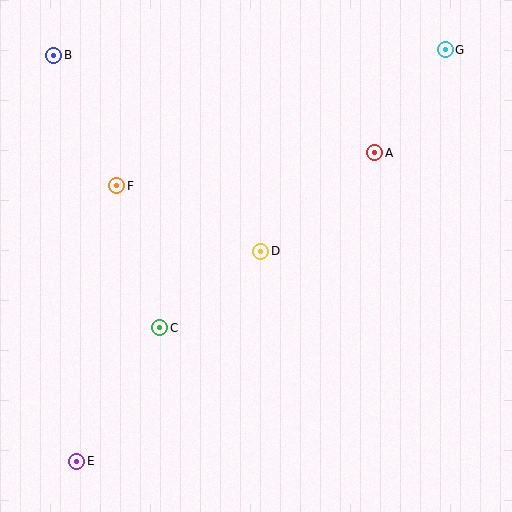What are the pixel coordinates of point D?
Point D is at (261, 251).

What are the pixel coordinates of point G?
Point G is at (445, 50).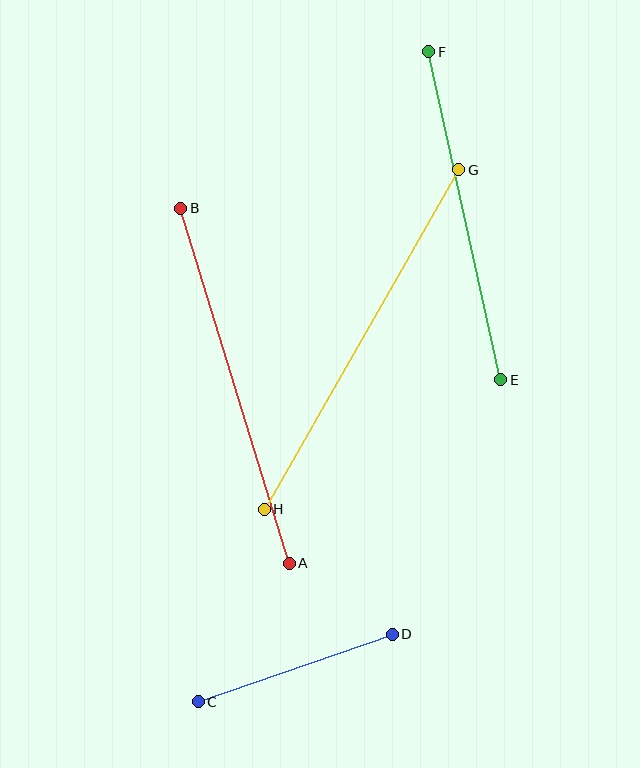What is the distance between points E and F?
The distance is approximately 336 pixels.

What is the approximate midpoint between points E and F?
The midpoint is at approximately (465, 216) pixels.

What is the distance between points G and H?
The distance is approximately 391 pixels.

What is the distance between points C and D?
The distance is approximately 206 pixels.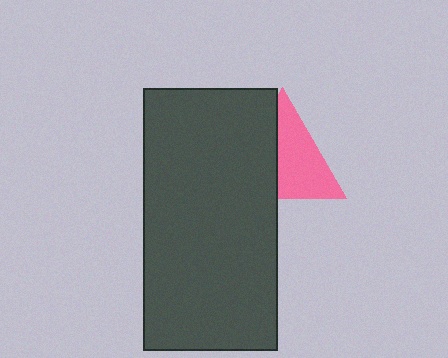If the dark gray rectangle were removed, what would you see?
You would see the complete pink triangle.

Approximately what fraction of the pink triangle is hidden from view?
Roughly 43% of the pink triangle is hidden behind the dark gray rectangle.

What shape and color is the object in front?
The object in front is a dark gray rectangle.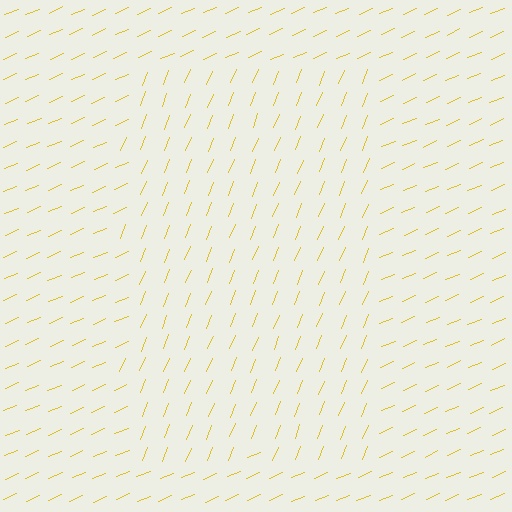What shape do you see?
I see a rectangle.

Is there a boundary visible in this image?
Yes, there is a texture boundary formed by a change in line orientation.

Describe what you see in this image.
The image is filled with small yellow line segments. A rectangle region in the image has lines oriented differently from the surrounding lines, creating a visible texture boundary.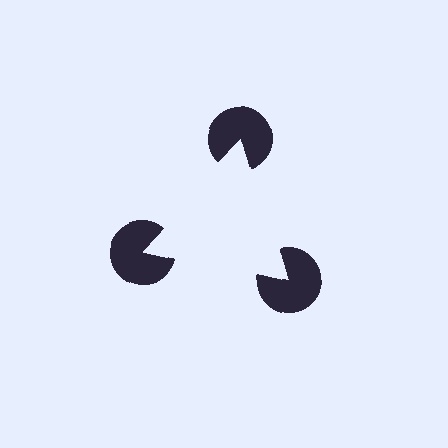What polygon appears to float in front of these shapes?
An illusory triangle — its edges are inferred from the aligned wedge cuts in the pac-man discs, not physically drawn.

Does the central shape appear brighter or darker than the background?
It typically appears slightly brighter than the background, even though no actual brightness change is drawn.